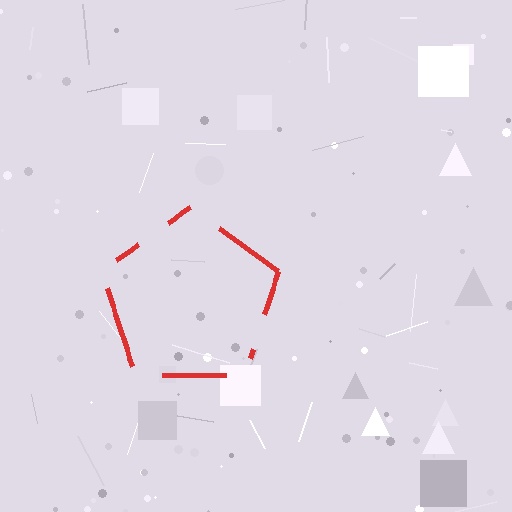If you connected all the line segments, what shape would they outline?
They would outline a pentagon.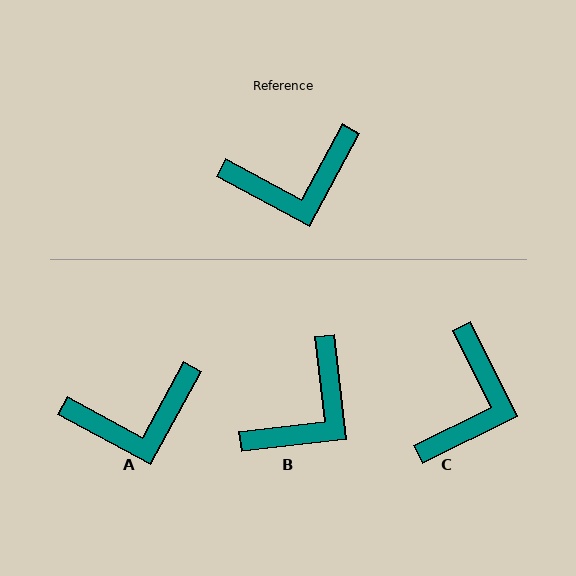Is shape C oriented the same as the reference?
No, it is off by about 55 degrees.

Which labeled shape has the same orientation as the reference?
A.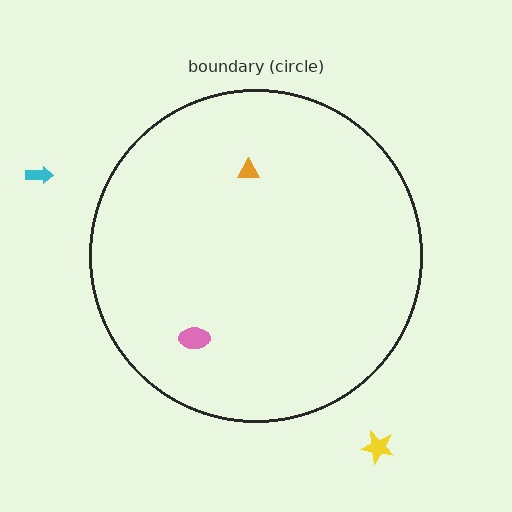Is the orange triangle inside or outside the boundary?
Inside.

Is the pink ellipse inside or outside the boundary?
Inside.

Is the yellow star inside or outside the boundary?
Outside.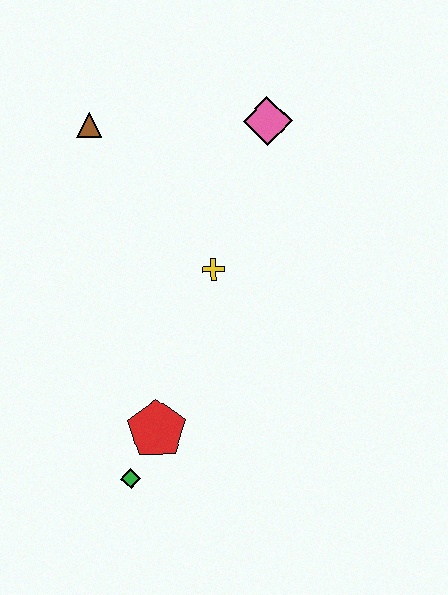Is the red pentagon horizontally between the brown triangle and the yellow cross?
Yes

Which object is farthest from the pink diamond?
The green diamond is farthest from the pink diamond.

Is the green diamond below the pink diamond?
Yes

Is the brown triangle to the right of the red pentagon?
No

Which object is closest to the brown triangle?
The pink diamond is closest to the brown triangle.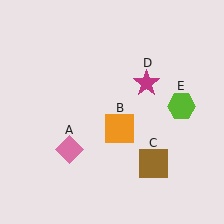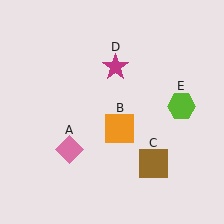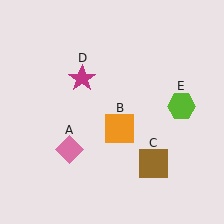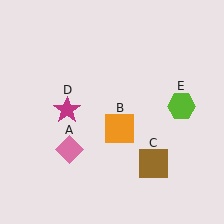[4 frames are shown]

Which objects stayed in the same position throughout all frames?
Pink diamond (object A) and orange square (object B) and brown square (object C) and lime hexagon (object E) remained stationary.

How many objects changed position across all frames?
1 object changed position: magenta star (object D).